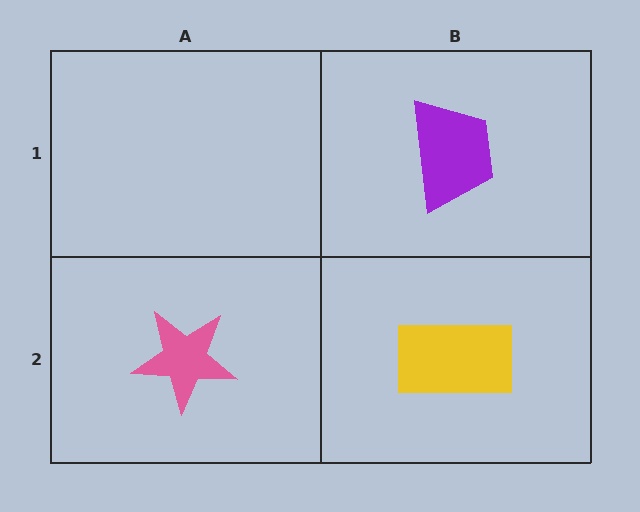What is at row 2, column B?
A yellow rectangle.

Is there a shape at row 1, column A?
No, that cell is empty.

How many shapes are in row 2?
2 shapes.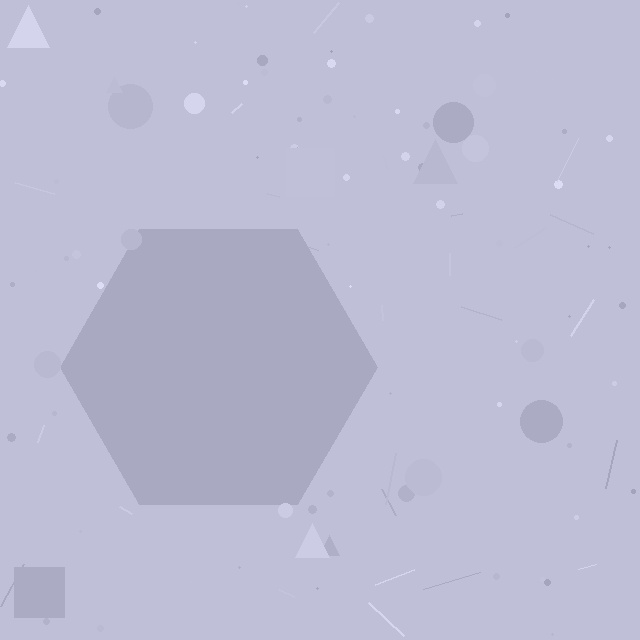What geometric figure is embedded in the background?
A hexagon is embedded in the background.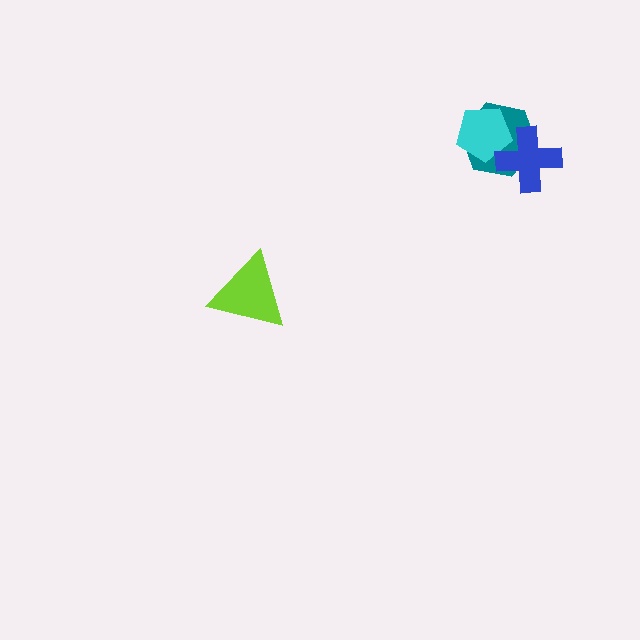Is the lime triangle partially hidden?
No, no other shape covers it.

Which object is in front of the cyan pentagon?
The blue cross is in front of the cyan pentagon.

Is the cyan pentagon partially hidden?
Yes, it is partially covered by another shape.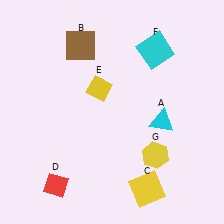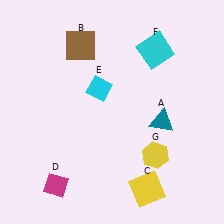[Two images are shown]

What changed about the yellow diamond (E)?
In Image 1, E is yellow. In Image 2, it changed to cyan.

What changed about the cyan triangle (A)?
In Image 1, A is cyan. In Image 2, it changed to teal.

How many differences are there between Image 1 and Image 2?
There are 3 differences between the two images.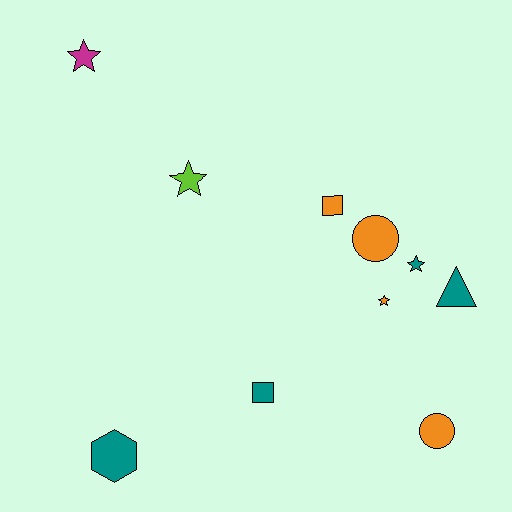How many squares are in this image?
There are 2 squares.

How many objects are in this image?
There are 10 objects.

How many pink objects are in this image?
There are no pink objects.